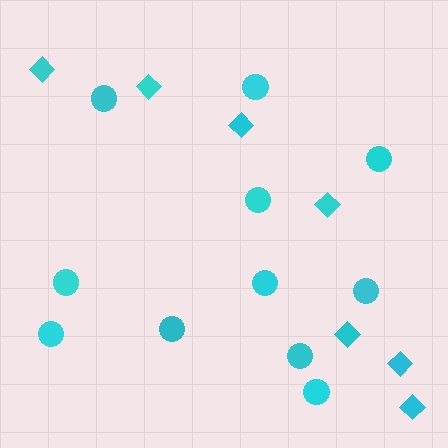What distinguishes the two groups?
There are 2 groups: one group of diamonds (7) and one group of circles (11).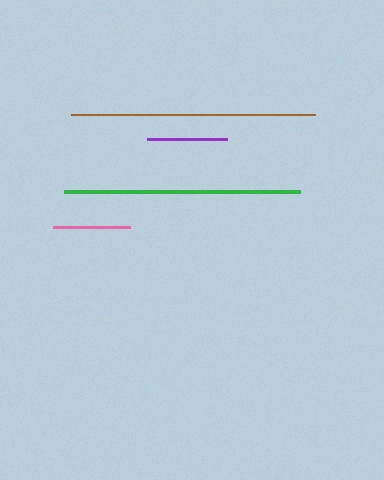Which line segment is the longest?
The brown line is the longest at approximately 244 pixels.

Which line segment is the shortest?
The pink line is the shortest at approximately 77 pixels.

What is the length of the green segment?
The green segment is approximately 237 pixels long.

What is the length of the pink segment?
The pink segment is approximately 77 pixels long.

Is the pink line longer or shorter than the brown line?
The brown line is longer than the pink line.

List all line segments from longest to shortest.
From longest to shortest: brown, green, purple, pink.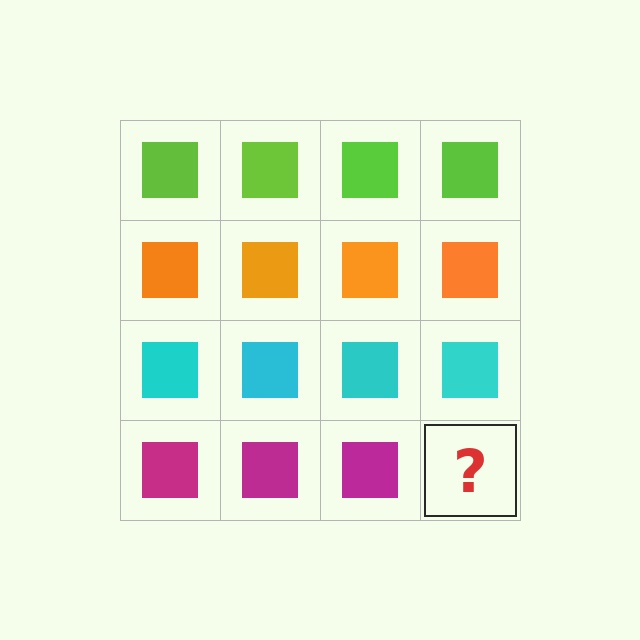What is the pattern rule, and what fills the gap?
The rule is that each row has a consistent color. The gap should be filled with a magenta square.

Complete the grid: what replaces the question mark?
The question mark should be replaced with a magenta square.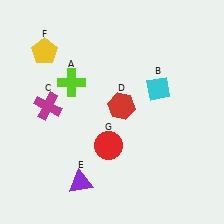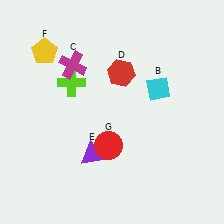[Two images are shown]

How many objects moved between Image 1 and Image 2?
3 objects moved between the two images.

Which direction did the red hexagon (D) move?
The red hexagon (D) moved up.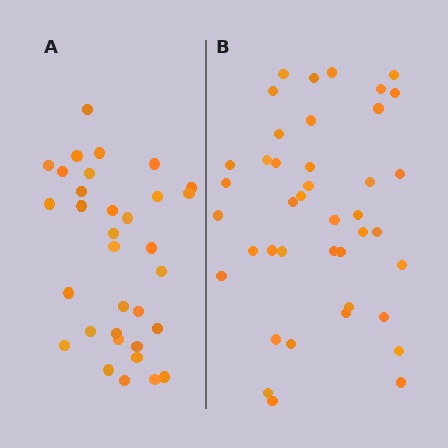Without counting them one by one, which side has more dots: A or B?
Region B (the right region) has more dots.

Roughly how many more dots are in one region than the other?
Region B has roughly 8 or so more dots than region A.